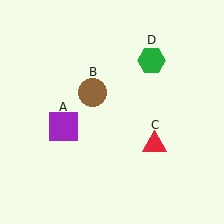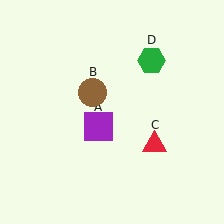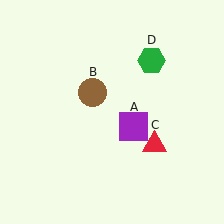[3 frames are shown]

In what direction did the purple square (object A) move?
The purple square (object A) moved right.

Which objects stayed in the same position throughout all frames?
Brown circle (object B) and red triangle (object C) and green hexagon (object D) remained stationary.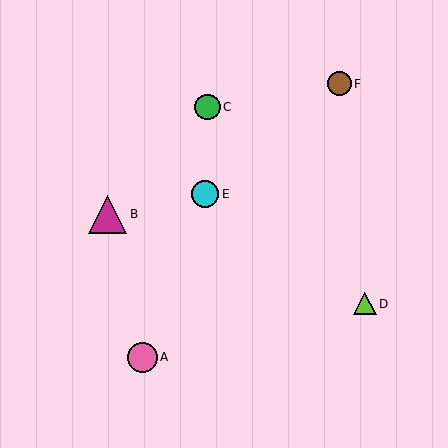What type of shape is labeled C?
Shape C is a green circle.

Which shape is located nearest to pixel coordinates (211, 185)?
The cyan circle (labeled E) at (205, 194) is nearest to that location.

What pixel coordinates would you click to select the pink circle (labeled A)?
Click at (142, 357) to select the pink circle A.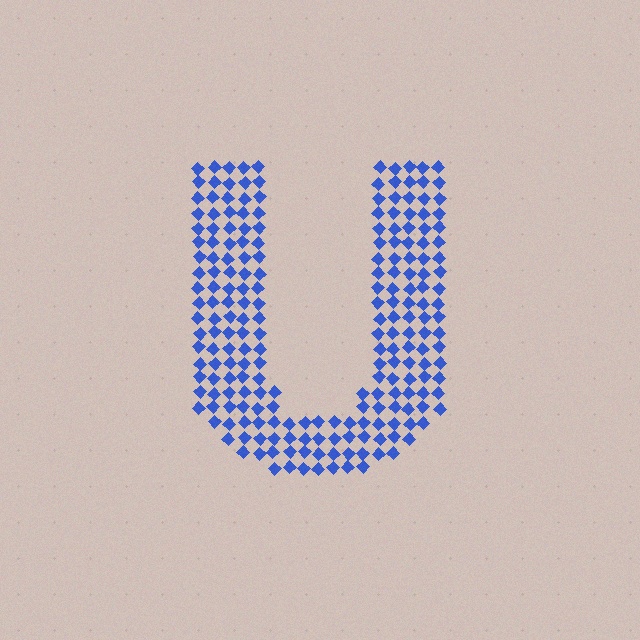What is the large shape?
The large shape is the letter U.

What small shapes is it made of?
It is made of small diamonds.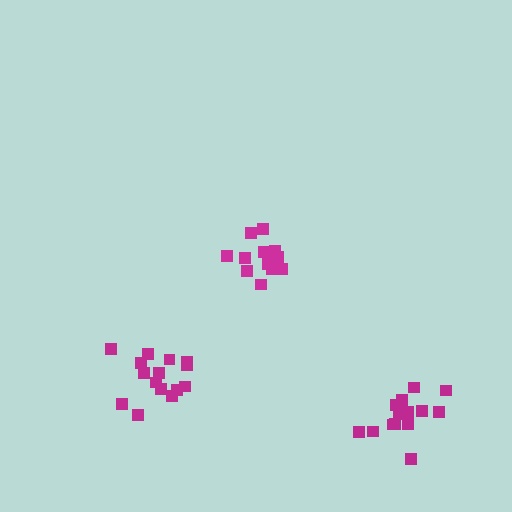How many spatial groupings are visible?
There are 3 spatial groupings.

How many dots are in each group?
Group 1: 14 dots, Group 2: 15 dots, Group 3: 15 dots (44 total).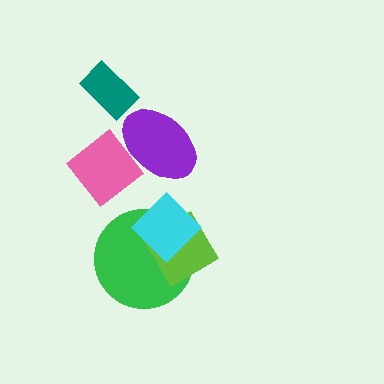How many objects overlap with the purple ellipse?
1 object overlaps with the purple ellipse.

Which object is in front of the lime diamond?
The cyan diamond is in front of the lime diamond.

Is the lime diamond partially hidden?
Yes, it is partially covered by another shape.